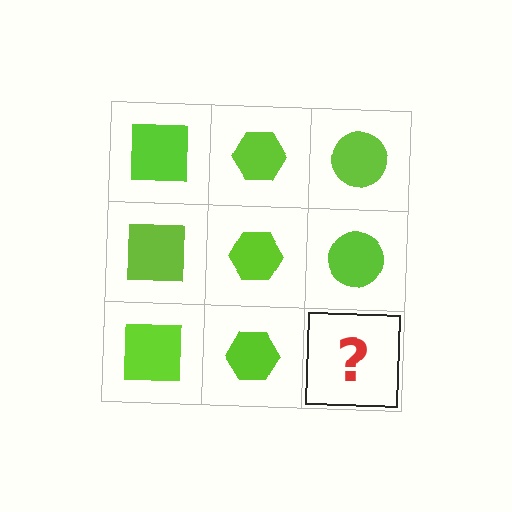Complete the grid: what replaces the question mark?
The question mark should be replaced with a lime circle.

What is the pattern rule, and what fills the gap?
The rule is that each column has a consistent shape. The gap should be filled with a lime circle.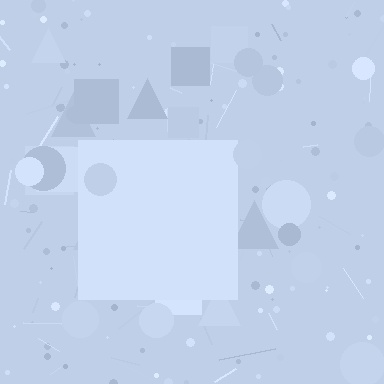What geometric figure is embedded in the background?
A square is embedded in the background.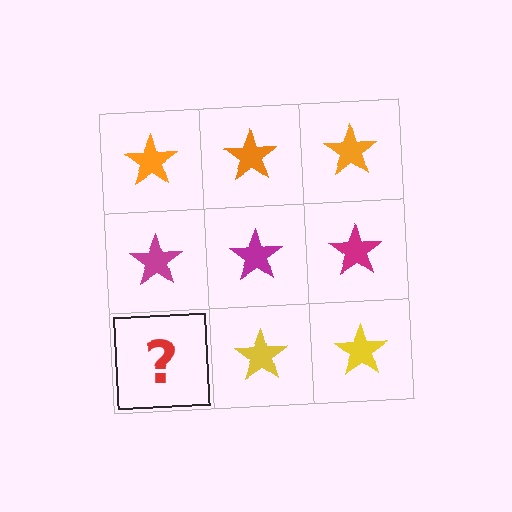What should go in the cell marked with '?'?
The missing cell should contain a yellow star.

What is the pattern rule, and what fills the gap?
The rule is that each row has a consistent color. The gap should be filled with a yellow star.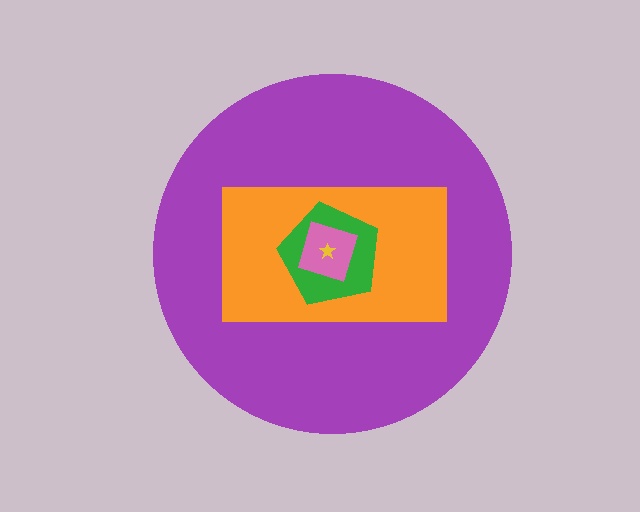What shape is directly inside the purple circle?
The orange rectangle.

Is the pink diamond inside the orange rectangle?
Yes.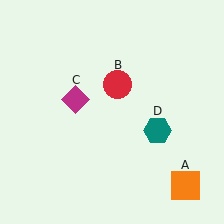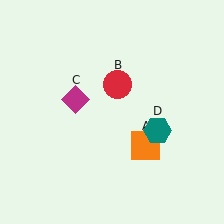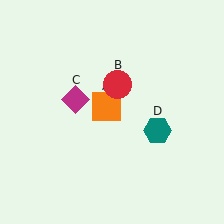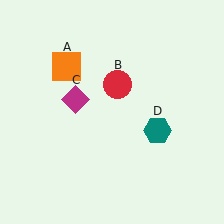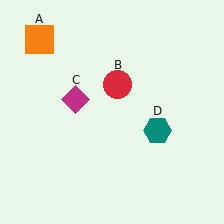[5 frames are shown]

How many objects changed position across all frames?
1 object changed position: orange square (object A).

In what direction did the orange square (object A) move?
The orange square (object A) moved up and to the left.